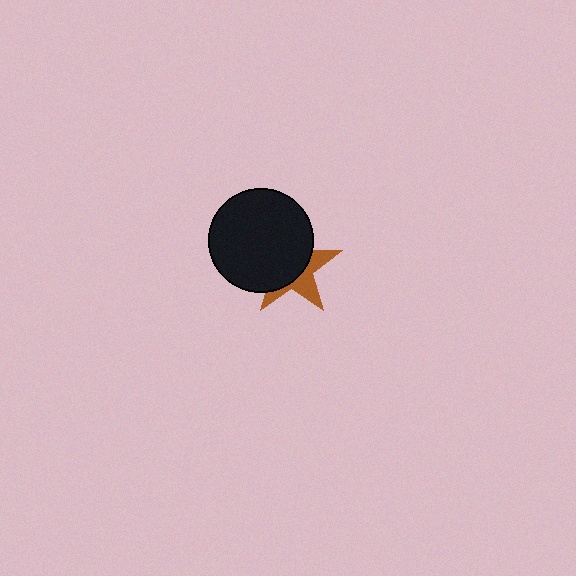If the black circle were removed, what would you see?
You would see the complete brown star.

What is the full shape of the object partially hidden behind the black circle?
The partially hidden object is a brown star.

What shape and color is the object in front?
The object in front is a black circle.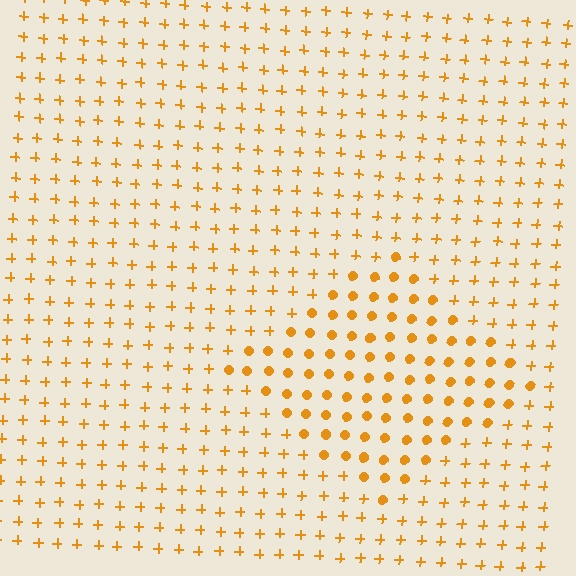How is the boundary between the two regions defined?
The boundary is defined by a change in element shape: circles inside vs. plus signs outside. All elements share the same color and spacing.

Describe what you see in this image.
The image is filled with small orange elements arranged in a uniform grid. A diamond-shaped region contains circles, while the surrounding area contains plus signs. The boundary is defined purely by the change in element shape.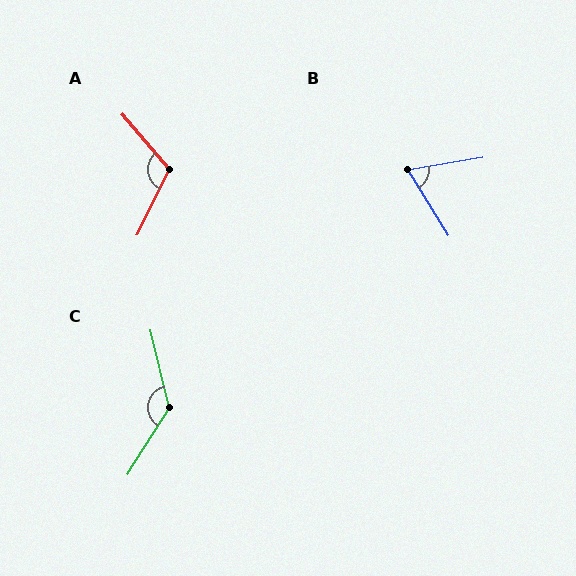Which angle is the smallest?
B, at approximately 68 degrees.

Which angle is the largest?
C, at approximately 134 degrees.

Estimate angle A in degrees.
Approximately 113 degrees.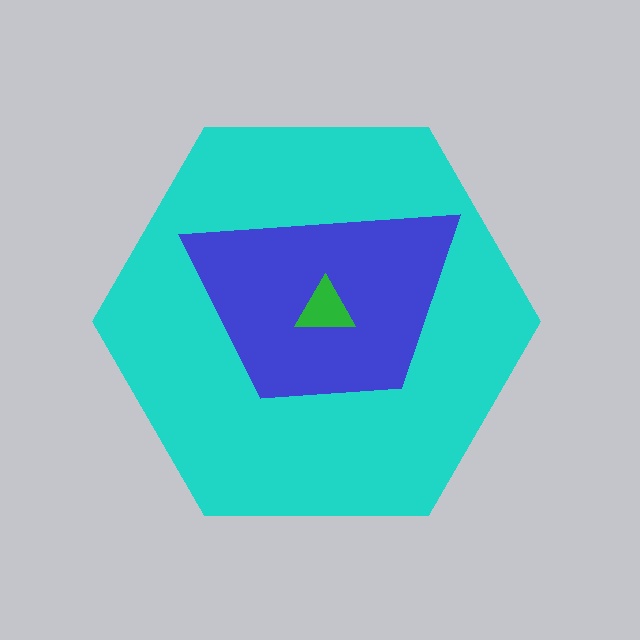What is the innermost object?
The green triangle.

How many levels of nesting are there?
3.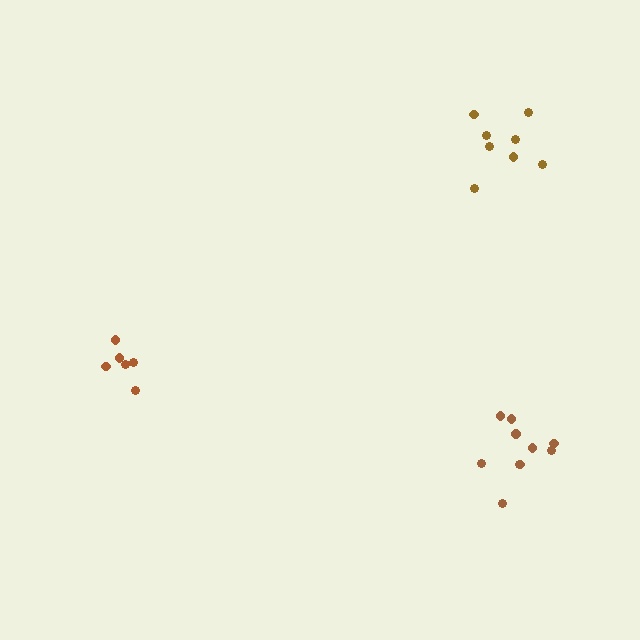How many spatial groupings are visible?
There are 3 spatial groupings.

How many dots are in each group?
Group 1: 8 dots, Group 2: 6 dots, Group 3: 10 dots (24 total).